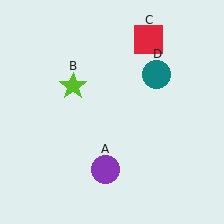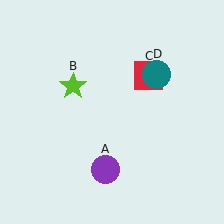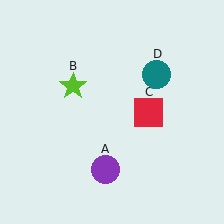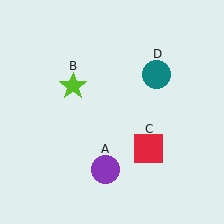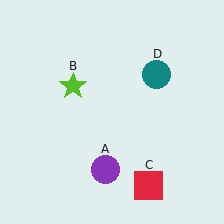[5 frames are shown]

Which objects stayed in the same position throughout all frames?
Purple circle (object A) and lime star (object B) and teal circle (object D) remained stationary.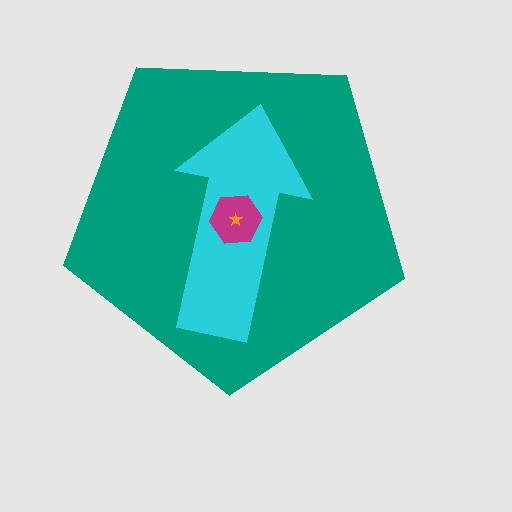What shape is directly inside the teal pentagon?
The cyan arrow.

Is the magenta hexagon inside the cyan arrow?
Yes.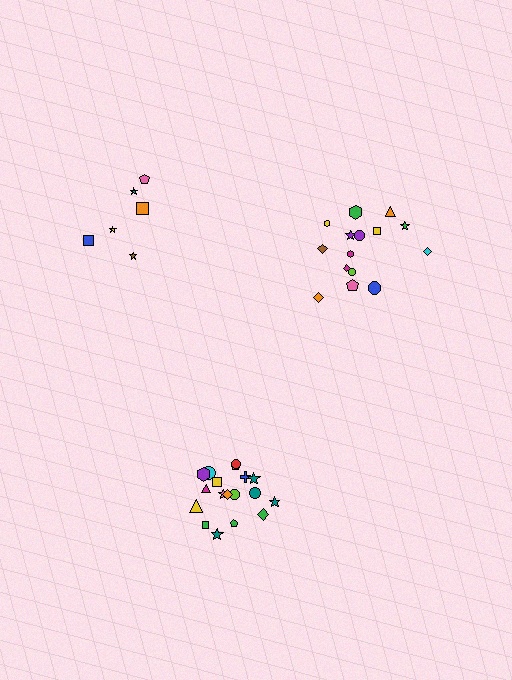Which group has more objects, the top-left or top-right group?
The top-right group.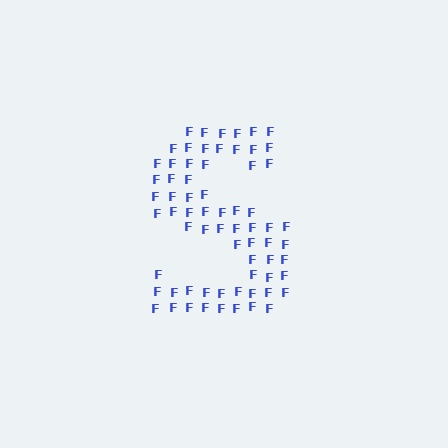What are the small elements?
The small elements are letter F's.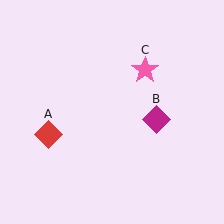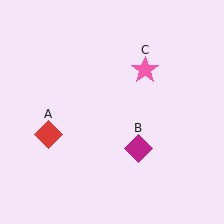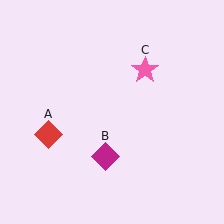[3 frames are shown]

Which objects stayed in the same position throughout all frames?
Red diamond (object A) and pink star (object C) remained stationary.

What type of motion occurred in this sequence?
The magenta diamond (object B) rotated clockwise around the center of the scene.